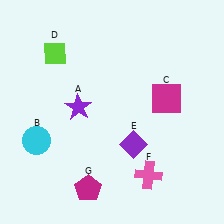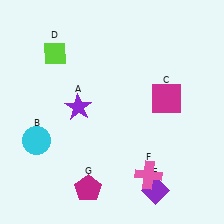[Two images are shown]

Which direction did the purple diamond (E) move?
The purple diamond (E) moved down.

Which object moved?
The purple diamond (E) moved down.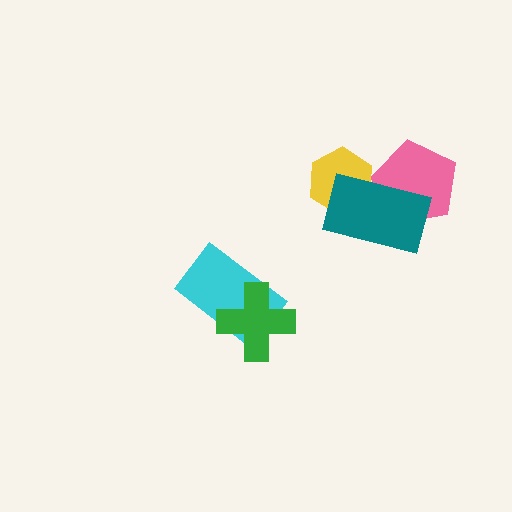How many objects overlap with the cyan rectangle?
1 object overlaps with the cyan rectangle.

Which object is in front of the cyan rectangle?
The green cross is in front of the cyan rectangle.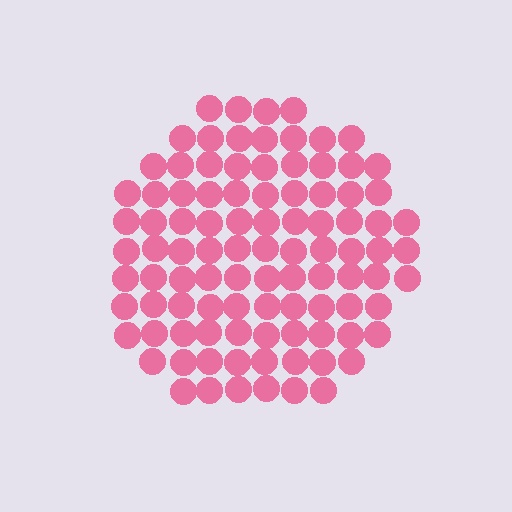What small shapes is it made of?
It is made of small circles.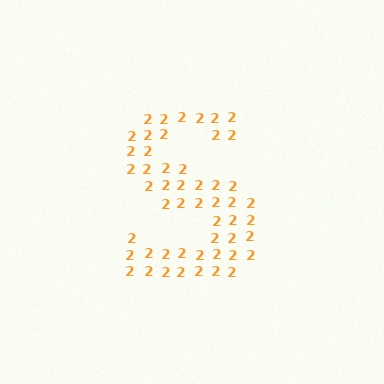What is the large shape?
The large shape is the letter S.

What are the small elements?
The small elements are digit 2's.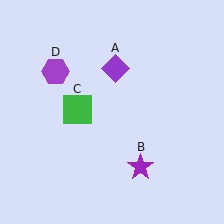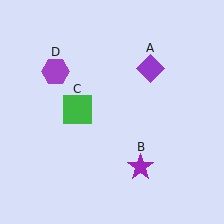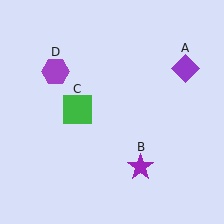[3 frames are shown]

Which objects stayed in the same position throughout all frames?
Purple star (object B) and green square (object C) and purple hexagon (object D) remained stationary.